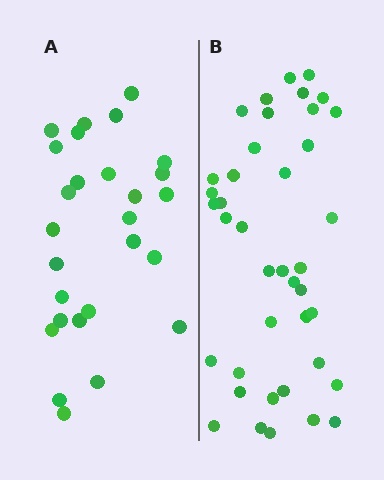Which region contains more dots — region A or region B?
Region B (the right region) has more dots.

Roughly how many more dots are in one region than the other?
Region B has approximately 15 more dots than region A.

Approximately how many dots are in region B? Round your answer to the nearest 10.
About 40 dots.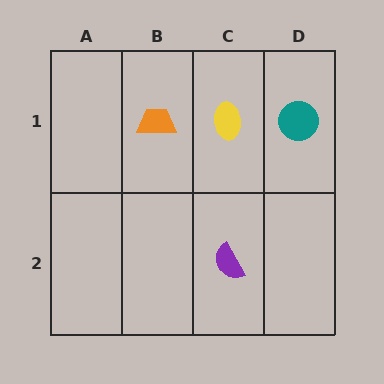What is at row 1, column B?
An orange trapezoid.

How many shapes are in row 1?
3 shapes.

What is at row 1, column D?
A teal circle.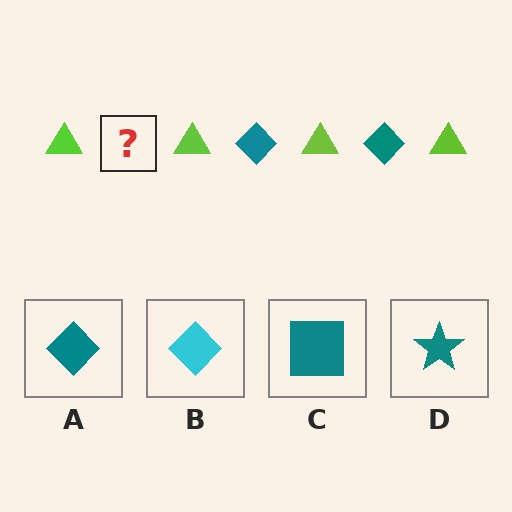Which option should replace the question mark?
Option A.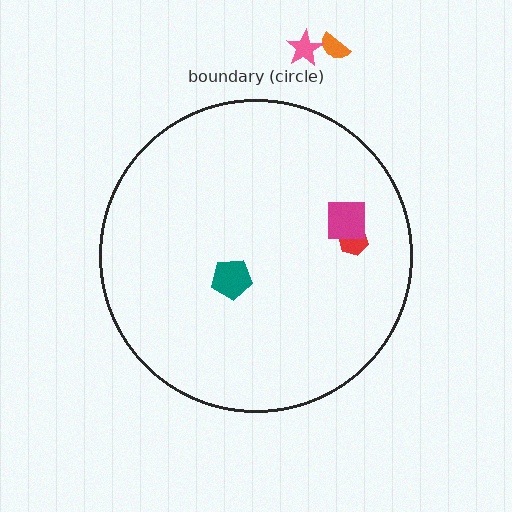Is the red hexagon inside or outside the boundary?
Inside.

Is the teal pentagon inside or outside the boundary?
Inside.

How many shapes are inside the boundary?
3 inside, 2 outside.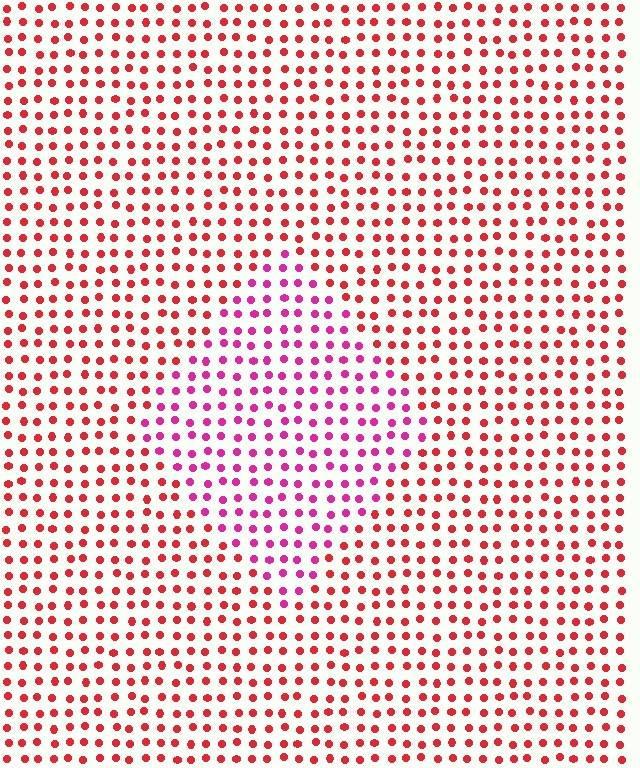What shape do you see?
I see a diamond.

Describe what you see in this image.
The image is filled with small red elements in a uniform arrangement. A diamond-shaped region is visible where the elements are tinted to a slightly different hue, forming a subtle color boundary.